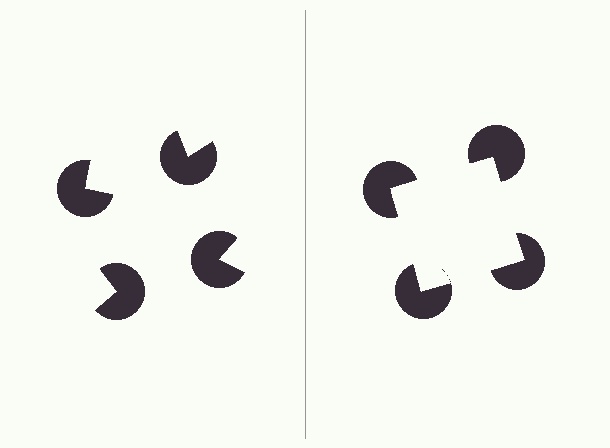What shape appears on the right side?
An illusory square.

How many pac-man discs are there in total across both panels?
8 — 4 on each side.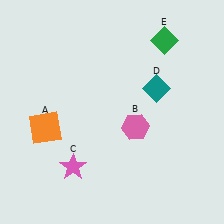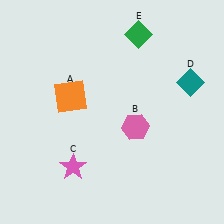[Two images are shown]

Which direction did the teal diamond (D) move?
The teal diamond (D) moved right.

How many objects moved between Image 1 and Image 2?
3 objects moved between the two images.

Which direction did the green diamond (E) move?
The green diamond (E) moved left.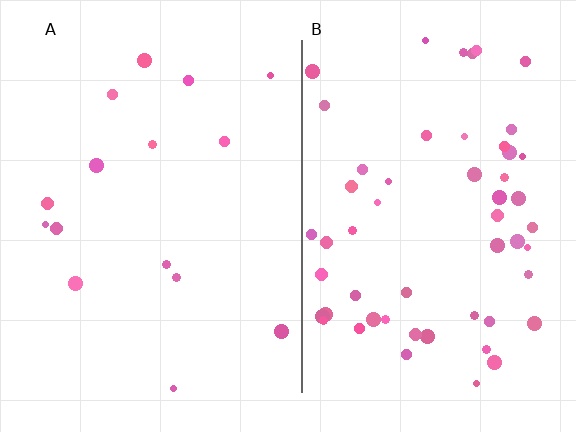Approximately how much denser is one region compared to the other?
Approximately 3.6× — region B over region A.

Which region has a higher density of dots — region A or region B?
B (the right).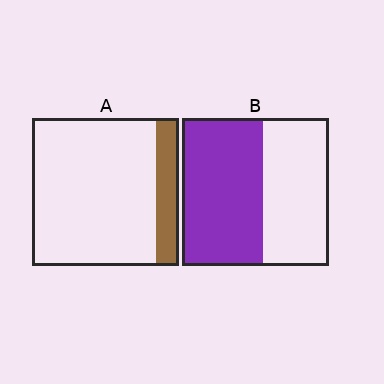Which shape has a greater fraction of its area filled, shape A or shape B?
Shape B.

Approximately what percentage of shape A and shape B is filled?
A is approximately 15% and B is approximately 55%.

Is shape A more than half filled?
No.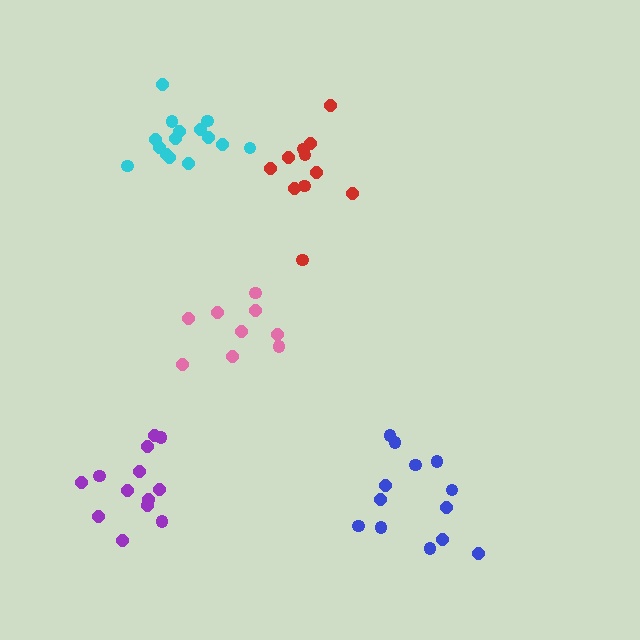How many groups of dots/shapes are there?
There are 5 groups.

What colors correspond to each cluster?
The clusters are colored: purple, red, cyan, pink, blue.